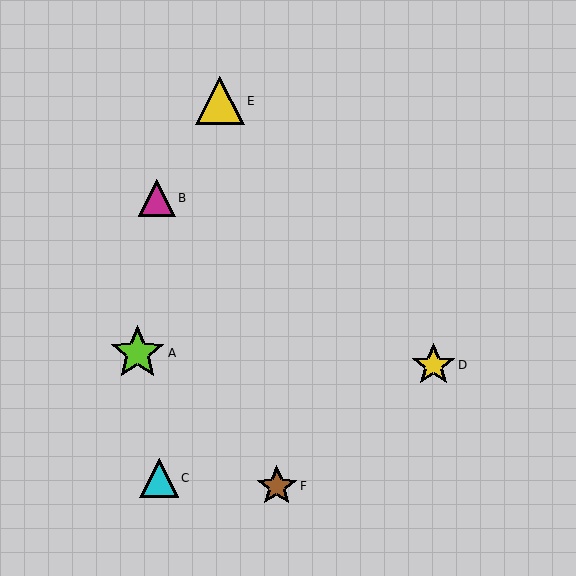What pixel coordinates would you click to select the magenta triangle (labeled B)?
Click at (157, 198) to select the magenta triangle B.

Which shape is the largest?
The lime star (labeled A) is the largest.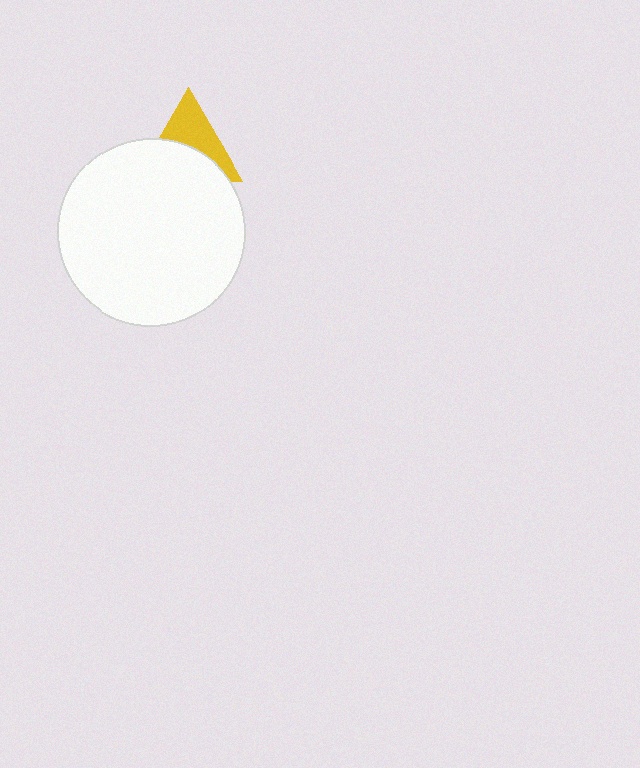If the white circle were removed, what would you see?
You would see the complete yellow triangle.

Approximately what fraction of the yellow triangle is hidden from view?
Roughly 53% of the yellow triangle is hidden behind the white circle.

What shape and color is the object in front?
The object in front is a white circle.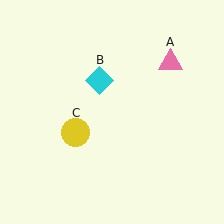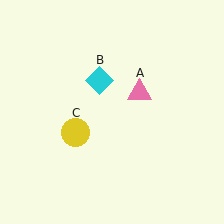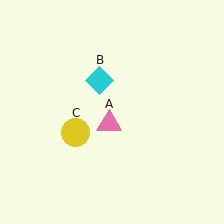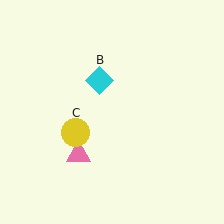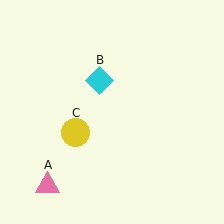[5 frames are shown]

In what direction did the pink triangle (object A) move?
The pink triangle (object A) moved down and to the left.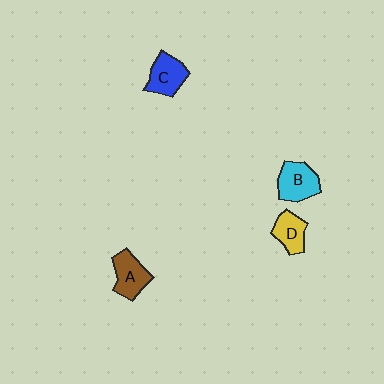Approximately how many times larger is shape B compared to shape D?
Approximately 1.3 times.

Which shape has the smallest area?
Shape D (yellow).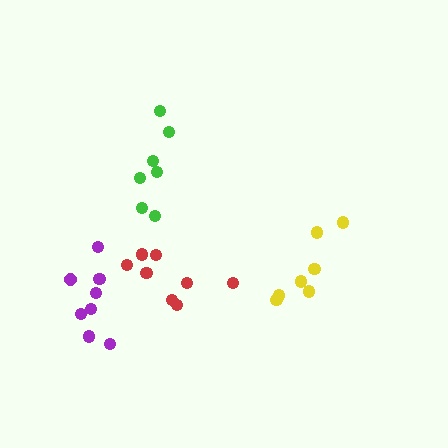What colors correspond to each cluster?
The clusters are colored: purple, red, yellow, green.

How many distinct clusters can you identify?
There are 4 distinct clusters.